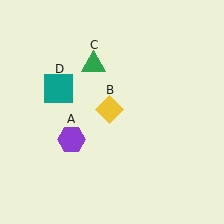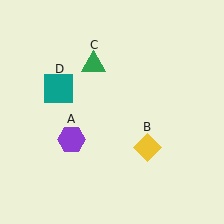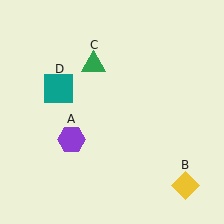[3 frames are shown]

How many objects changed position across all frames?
1 object changed position: yellow diamond (object B).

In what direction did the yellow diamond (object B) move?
The yellow diamond (object B) moved down and to the right.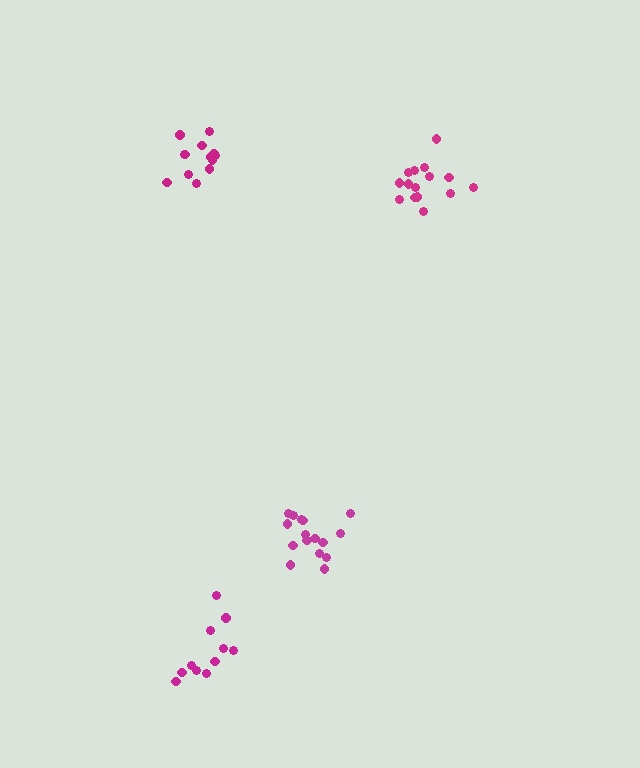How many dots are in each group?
Group 1: 16 dots, Group 2: 11 dots, Group 3: 15 dots, Group 4: 13 dots (55 total).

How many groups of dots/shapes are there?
There are 4 groups.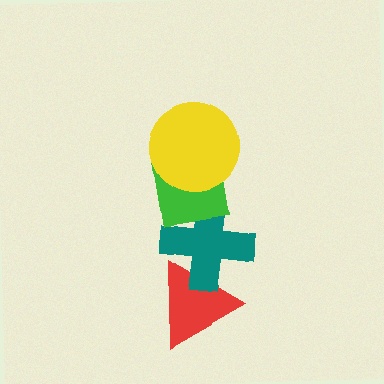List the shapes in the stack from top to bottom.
From top to bottom: the yellow circle, the green square, the teal cross, the red triangle.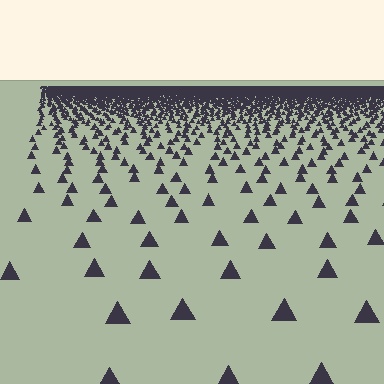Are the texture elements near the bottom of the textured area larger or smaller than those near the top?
Larger. Near the bottom, elements are closer to the viewer and appear at a bigger on-screen size.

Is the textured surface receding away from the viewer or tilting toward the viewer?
The surface is receding away from the viewer. Texture elements get smaller and denser toward the top.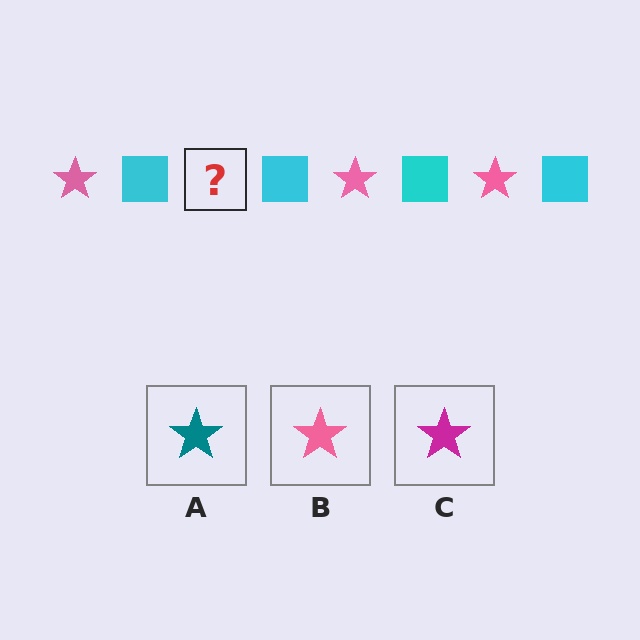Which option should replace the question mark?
Option B.